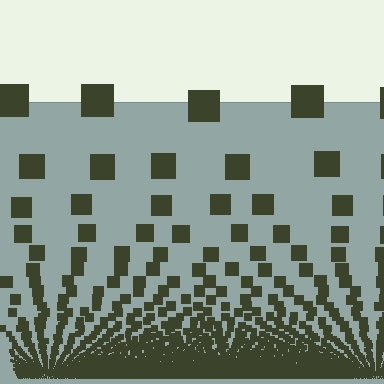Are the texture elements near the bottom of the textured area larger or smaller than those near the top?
Smaller. The gradient is inverted — elements near the bottom are smaller and denser.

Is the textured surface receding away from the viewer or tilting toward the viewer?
The surface appears to tilt toward the viewer. Texture elements get larger and sparser toward the top.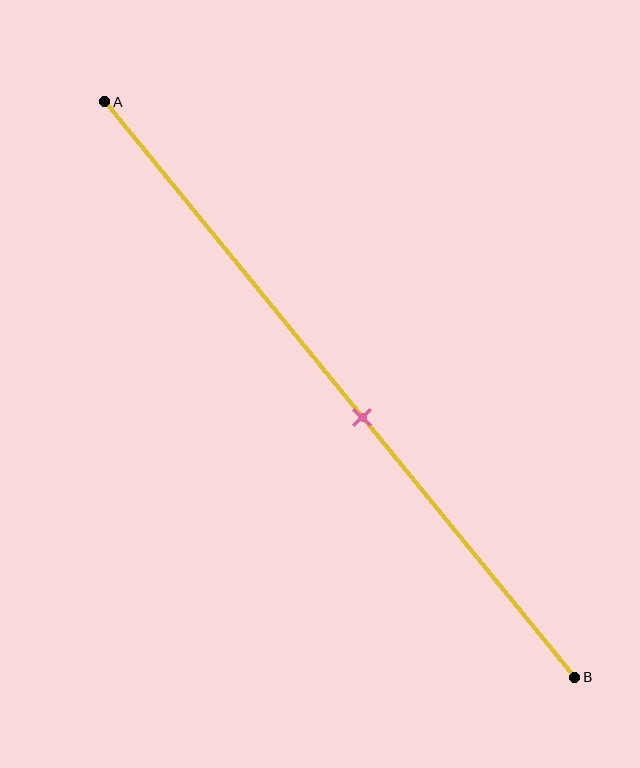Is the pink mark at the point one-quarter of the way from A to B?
No, the mark is at about 55% from A, not at the 25% one-quarter point.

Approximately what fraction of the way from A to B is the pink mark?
The pink mark is approximately 55% of the way from A to B.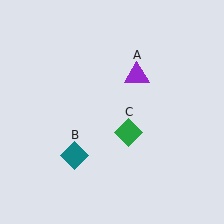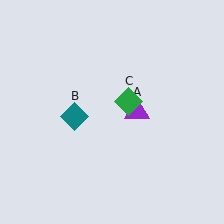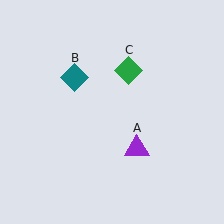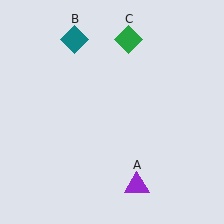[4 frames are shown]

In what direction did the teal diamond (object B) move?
The teal diamond (object B) moved up.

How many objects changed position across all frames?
3 objects changed position: purple triangle (object A), teal diamond (object B), green diamond (object C).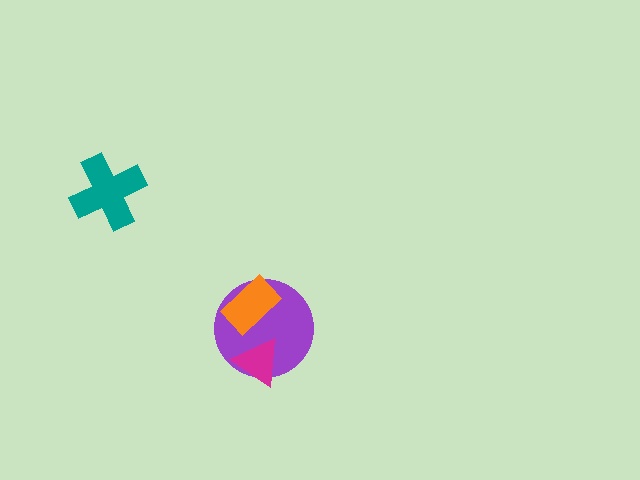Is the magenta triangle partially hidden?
No, no other shape covers it.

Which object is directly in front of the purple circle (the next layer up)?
The orange rectangle is directly in front of the purple circle.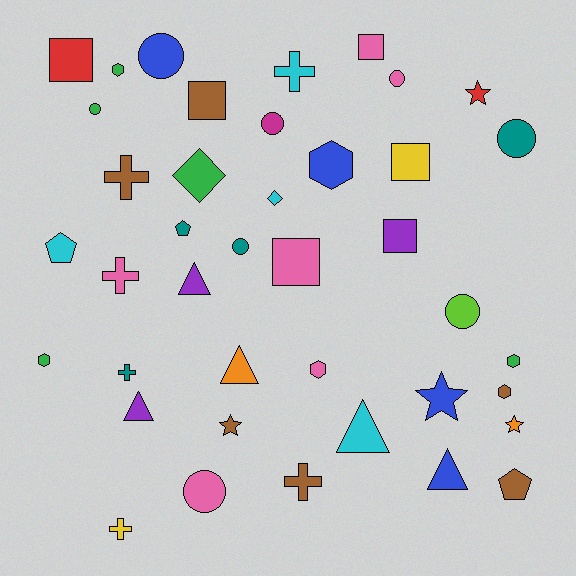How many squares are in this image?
There are 6 squares.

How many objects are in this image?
There are 40 objects.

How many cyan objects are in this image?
There are 4 cyan objects.